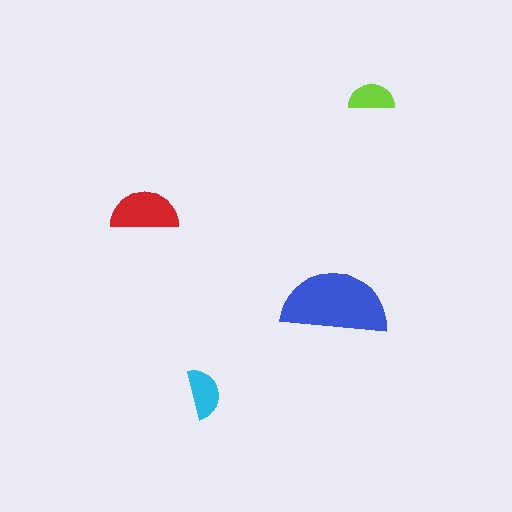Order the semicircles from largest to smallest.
the blue one, the red one, the cyan one, the lime one.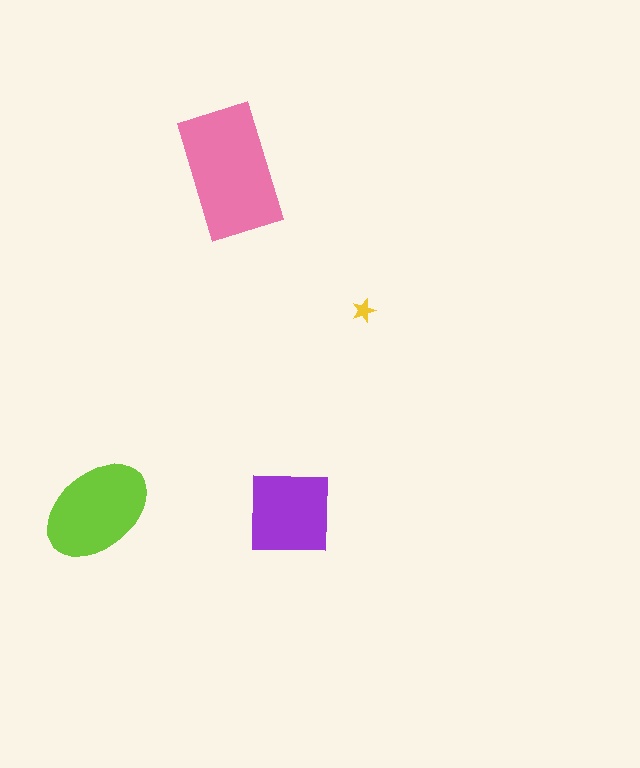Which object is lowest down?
The purple square is bottommost.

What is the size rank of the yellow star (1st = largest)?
4th.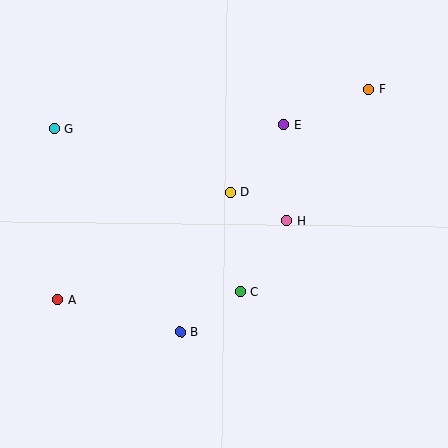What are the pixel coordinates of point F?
Point F is at (369, 89).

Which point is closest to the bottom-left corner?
Point A is closest to the bottom-left corner.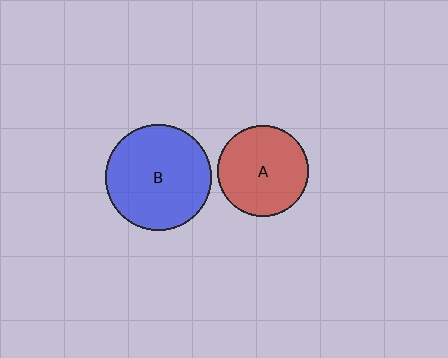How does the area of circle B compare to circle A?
Approximately 1.3 times.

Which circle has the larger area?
Circle B (blue).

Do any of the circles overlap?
No, none of the circles overlap.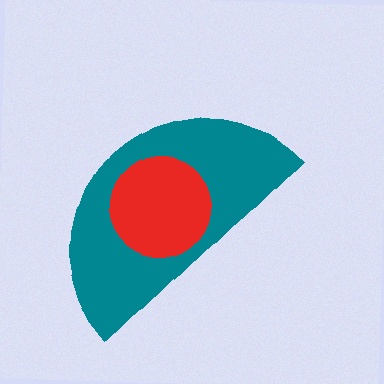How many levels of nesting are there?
2.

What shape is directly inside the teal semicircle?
The red circle.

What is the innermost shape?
The red circle.